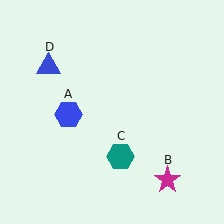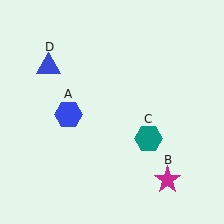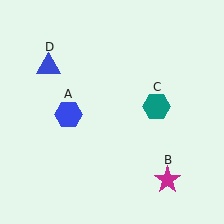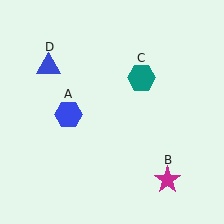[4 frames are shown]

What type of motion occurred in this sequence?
The teal hexagon (object C) rotated counterclockwise around the center of the scene.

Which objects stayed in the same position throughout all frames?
Blue hexagon (object A) and magenta star (object B) and blue triangle (object D) remained stationary.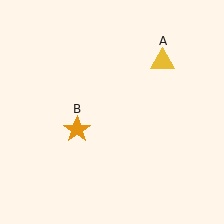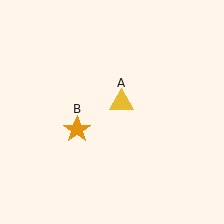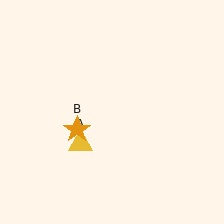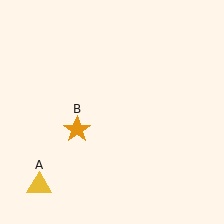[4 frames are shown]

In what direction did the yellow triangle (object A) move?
The yellow triangle (object A) moved down and to the left.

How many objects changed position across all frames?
1 object changed position: yellow triangle (object A).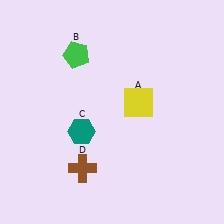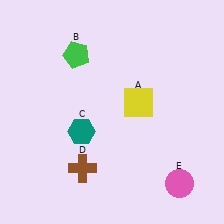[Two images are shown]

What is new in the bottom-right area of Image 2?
A pink circle (E) was added in the bottom-right area of Image 2.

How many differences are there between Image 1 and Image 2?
There is 1 difference between the two images.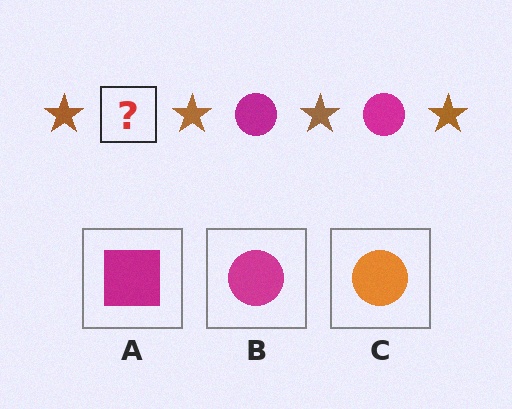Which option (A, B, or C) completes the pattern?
B.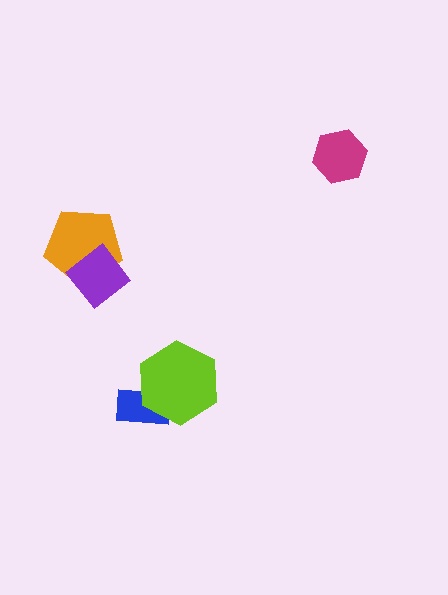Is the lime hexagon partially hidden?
No, no other shape covers it.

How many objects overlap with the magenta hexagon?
0 objects overlap with the magenta hexagon.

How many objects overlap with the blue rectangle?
1 object overlaps with the blue rectangle.